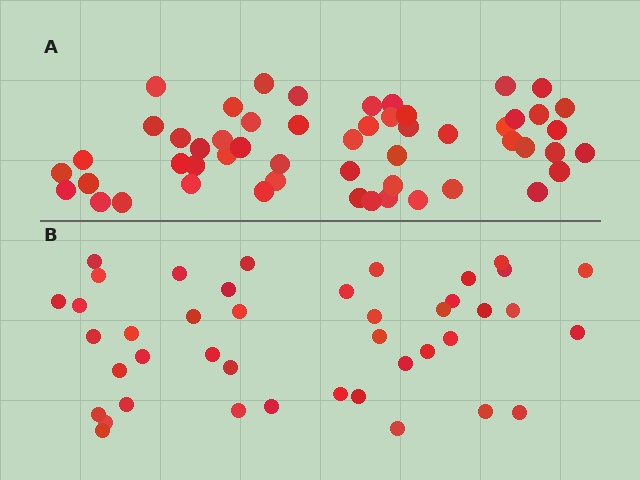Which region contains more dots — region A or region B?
Region A (the top region) has more dots.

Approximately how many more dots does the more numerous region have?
Region A has roughly 12 or so more dots than region B.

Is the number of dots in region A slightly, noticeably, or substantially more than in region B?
Region A has noticeably more, but not dramatically so. The ratio is roughly 1.3 to 1.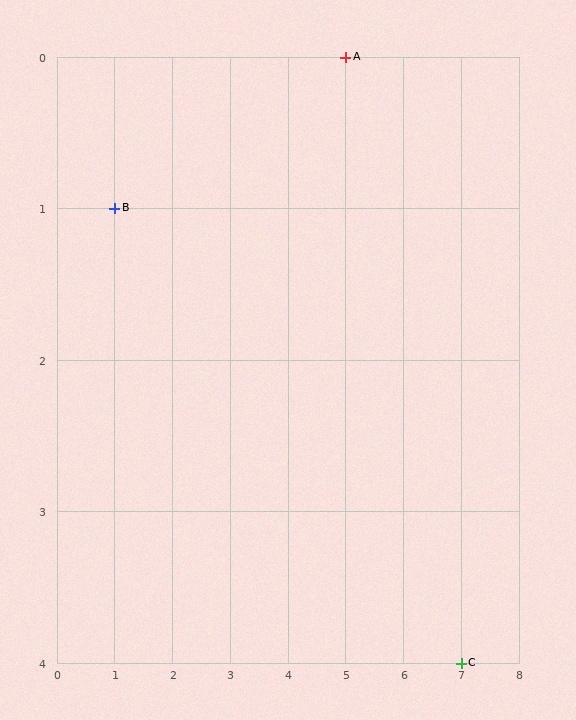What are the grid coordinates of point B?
Point B is at grid coordinates (1, 1).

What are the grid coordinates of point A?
Point A is at grid coordinates (5, 0).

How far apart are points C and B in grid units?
Points C and B are 6 columns and 3 rows apart (about 6.7 grid units diagonally).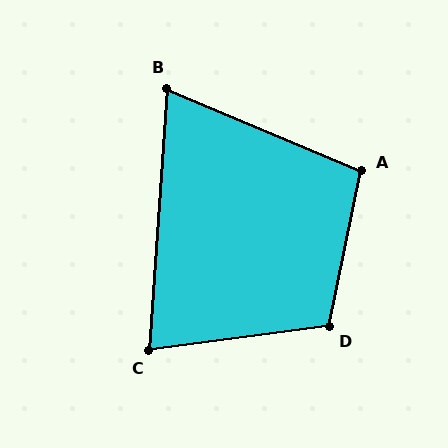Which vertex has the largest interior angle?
D, at approximately 109 degrees.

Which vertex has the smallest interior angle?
B, at approximately 71 degrees.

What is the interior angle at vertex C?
Approximately 79 degrees (acute).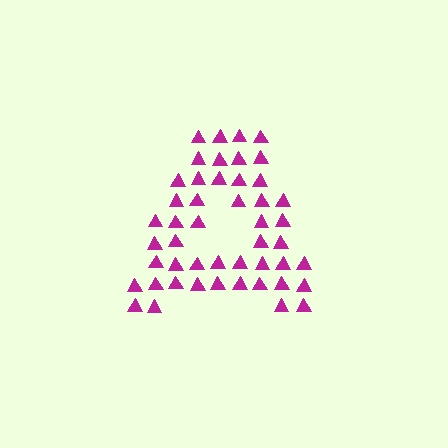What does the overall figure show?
The overall figure shows the letter A.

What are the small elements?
The small elements are triangles.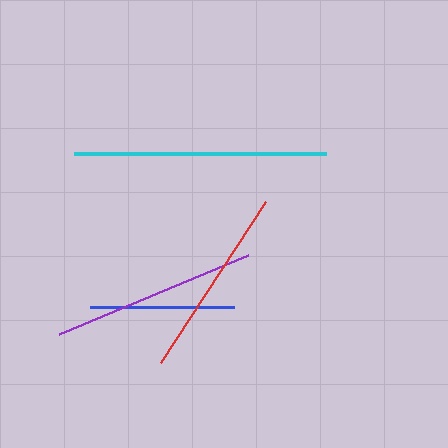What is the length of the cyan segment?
The cyan segment is approximately 252 pixels long.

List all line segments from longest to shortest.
From longest to shortest: cyan, purple, red, blue.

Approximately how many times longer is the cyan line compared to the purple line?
The cyan line is approximately 1.2 times the length of the purple line.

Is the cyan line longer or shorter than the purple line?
The cyan line is longer than the purple line.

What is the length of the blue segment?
The blue segment is approximately 144 pixels long.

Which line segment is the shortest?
The blue line is the shortest at approximately 144 pixels.